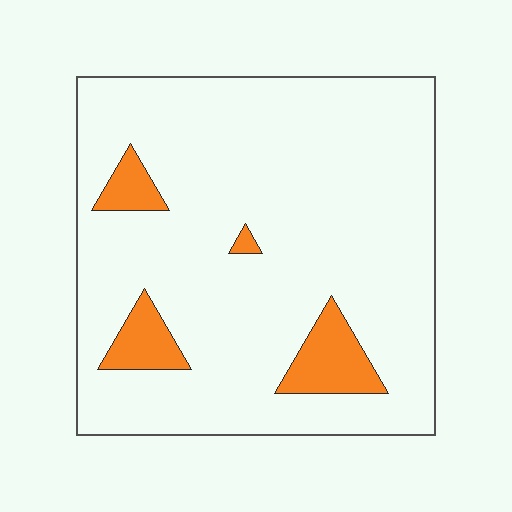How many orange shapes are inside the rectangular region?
4.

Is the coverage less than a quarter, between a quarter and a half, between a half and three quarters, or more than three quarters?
Less than a quarter.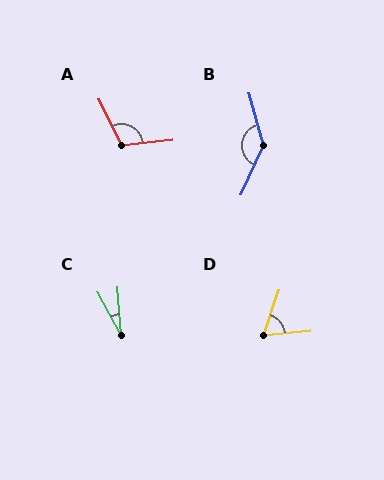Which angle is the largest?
B, at approximately 141 degrees.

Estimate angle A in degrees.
Approximately 110 degrees.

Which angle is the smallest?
C, at approximately 24 degrees.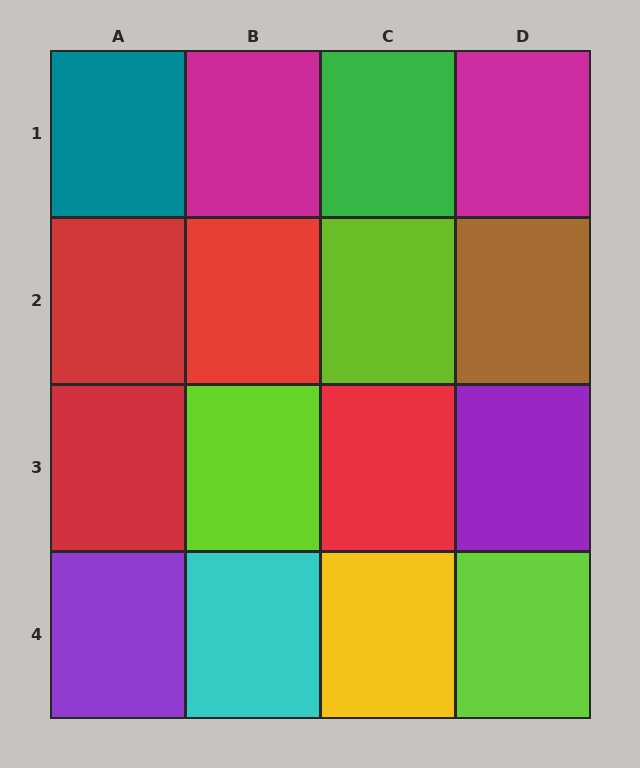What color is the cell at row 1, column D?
Magenta.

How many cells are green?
1 cell is green.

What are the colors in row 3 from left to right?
Red, lime, red, purple.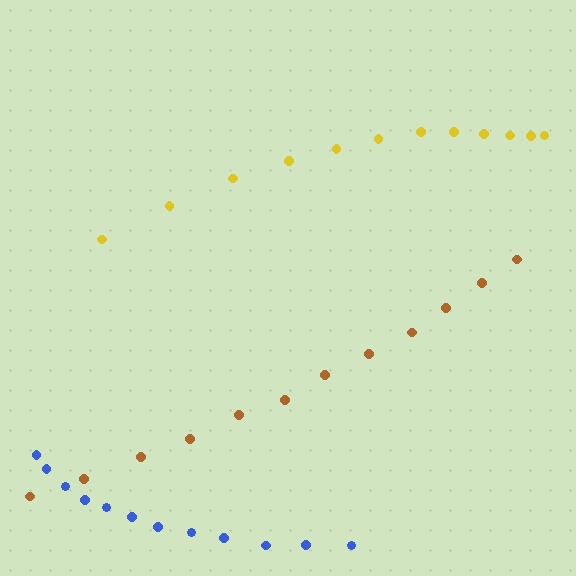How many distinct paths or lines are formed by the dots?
There are 3 distinct paths.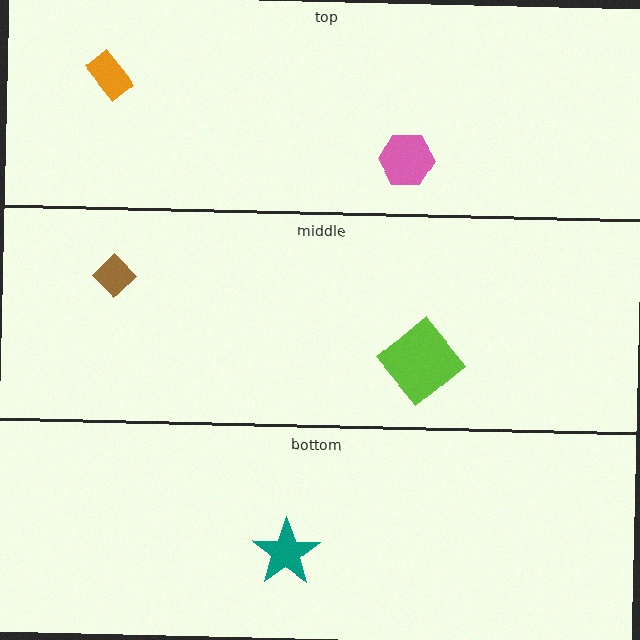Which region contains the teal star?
The bottom region.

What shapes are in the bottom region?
The teal star.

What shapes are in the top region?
The pink hexagon, the orange rectangle.